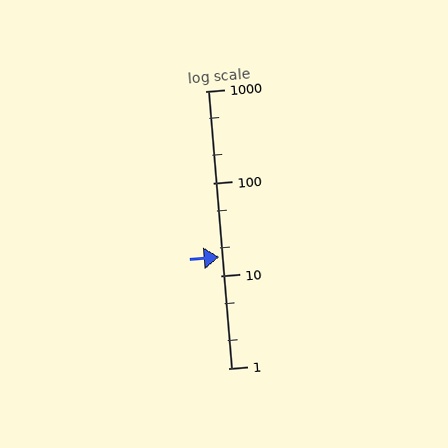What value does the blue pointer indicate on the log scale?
The pointer indicates approximately 16.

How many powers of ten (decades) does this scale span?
The scale spans 3 decades, from 1 to 1000.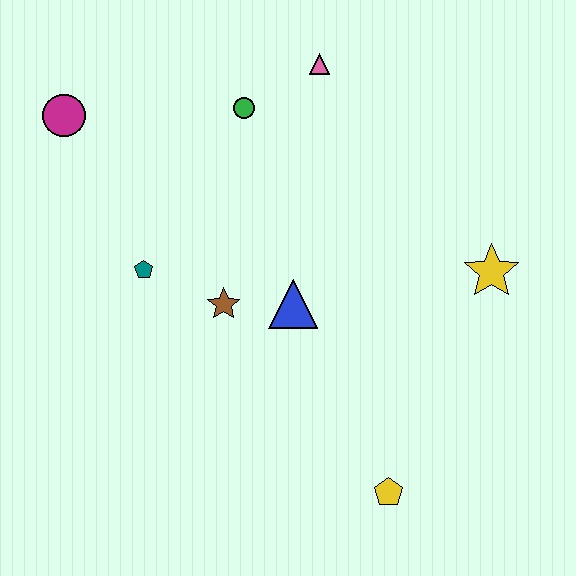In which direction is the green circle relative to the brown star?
The green circle is above the brown star.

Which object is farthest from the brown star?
The yellow star is farthest from the brown star.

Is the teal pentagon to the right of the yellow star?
No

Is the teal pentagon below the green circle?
Yes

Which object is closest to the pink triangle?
The green circle is closest to the pink triangle.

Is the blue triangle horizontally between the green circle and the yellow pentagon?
Yes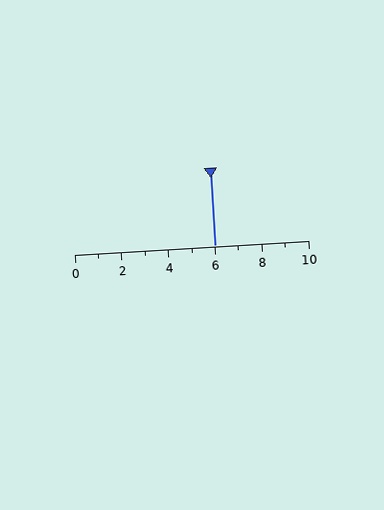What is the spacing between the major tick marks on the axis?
The major ticks are spaced 2 apart.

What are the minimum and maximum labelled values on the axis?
The axis runs from 0 to 10.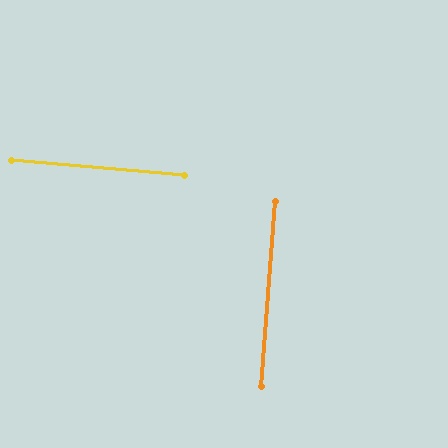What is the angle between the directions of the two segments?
Approximately 89 degrees.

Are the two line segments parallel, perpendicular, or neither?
Perpendicular — they meet at approximately 89°.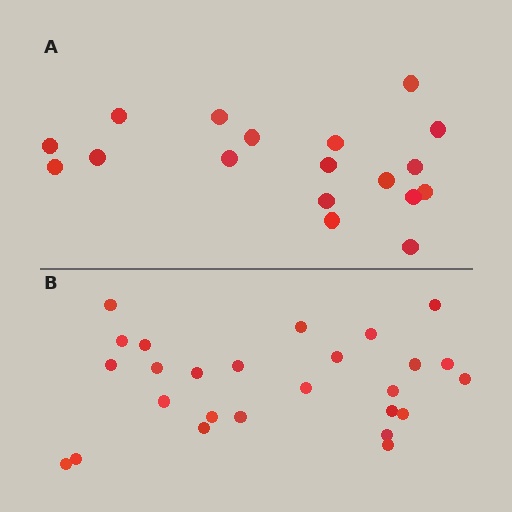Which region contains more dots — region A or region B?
Region B (the bottom region) has more dots.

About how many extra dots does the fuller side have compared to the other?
Region B has roughly 8 or so more dots than region A.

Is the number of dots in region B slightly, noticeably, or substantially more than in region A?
Region B has noticeably more, but not dramatically so. The ratio is roughly 1.4 to 1.